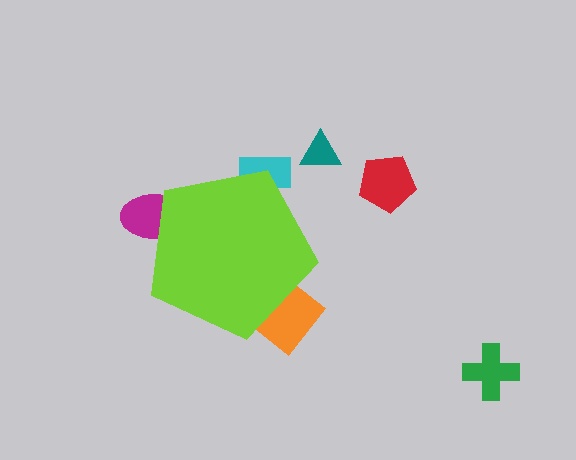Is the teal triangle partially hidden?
No, the teal triangle is fully visible.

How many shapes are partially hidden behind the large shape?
3 shapes are partially hidden.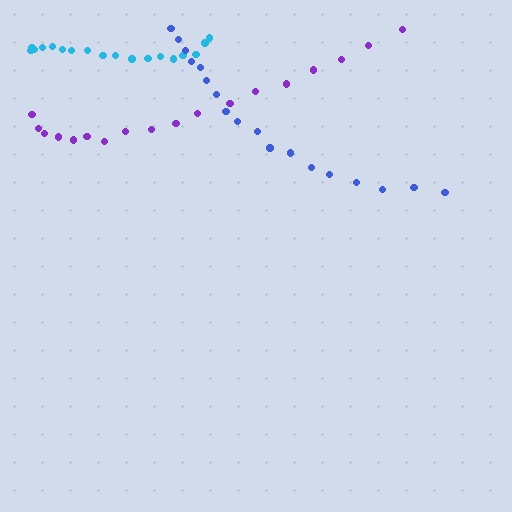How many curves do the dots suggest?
There are 3 distinct paths.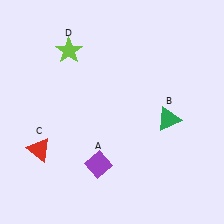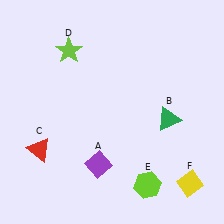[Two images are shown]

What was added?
A lime hexagon (E), a yellow diamond (F) were added in Image 2.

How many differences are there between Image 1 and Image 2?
There are 2 differences between the two images.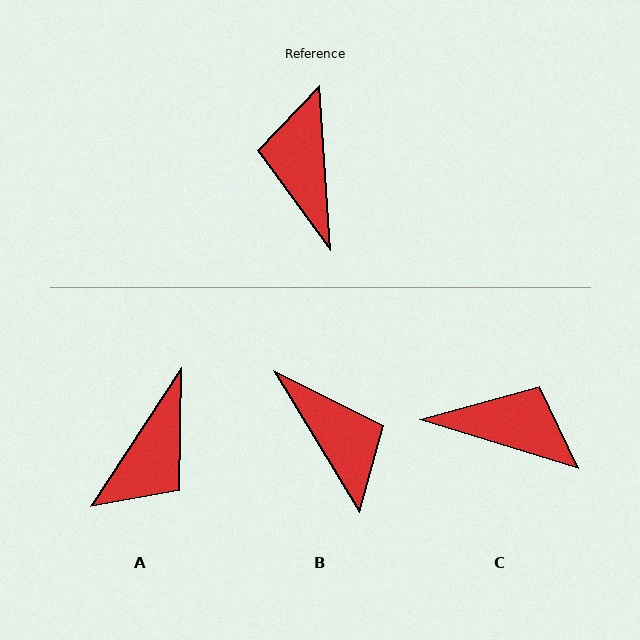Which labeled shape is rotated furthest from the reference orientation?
B, about 153 degrees away.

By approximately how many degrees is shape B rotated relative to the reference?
Approximately 153 degrees clockwise.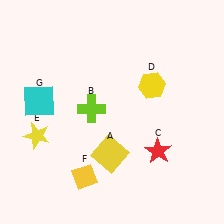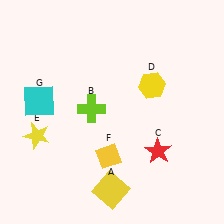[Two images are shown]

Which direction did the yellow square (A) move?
The yellow square (A) moved down.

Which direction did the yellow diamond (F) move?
The yellow diamond (F) moved right.